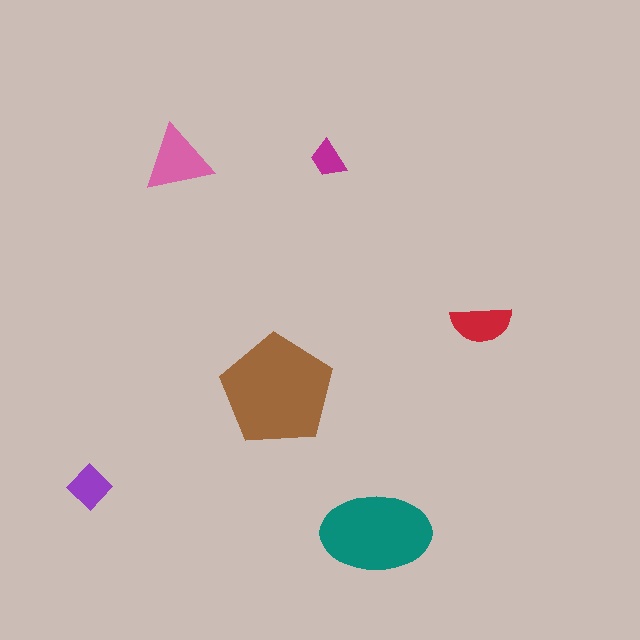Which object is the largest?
The brown pentagon.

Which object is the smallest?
The magenta trapezoid.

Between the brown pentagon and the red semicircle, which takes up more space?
The brown pentagon.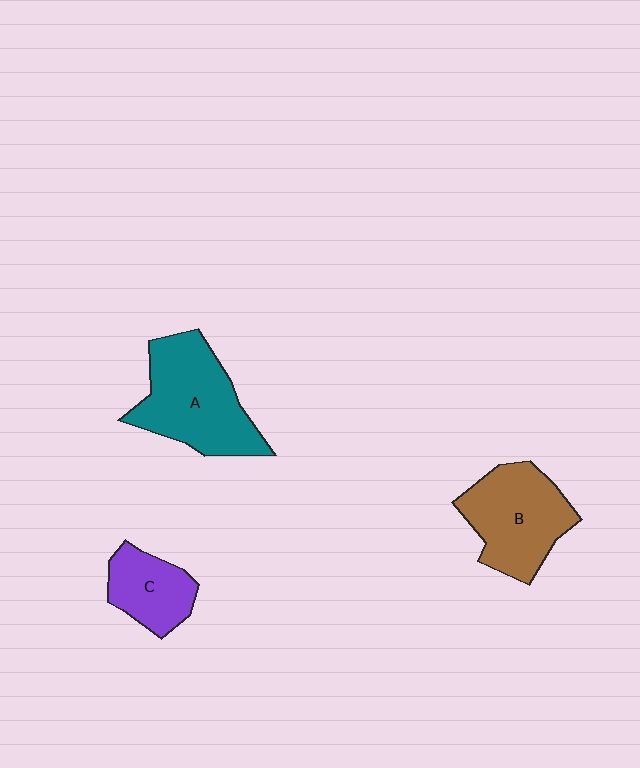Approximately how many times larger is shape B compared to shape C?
Approximately 1.6 times.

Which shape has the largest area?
Shape A (teal).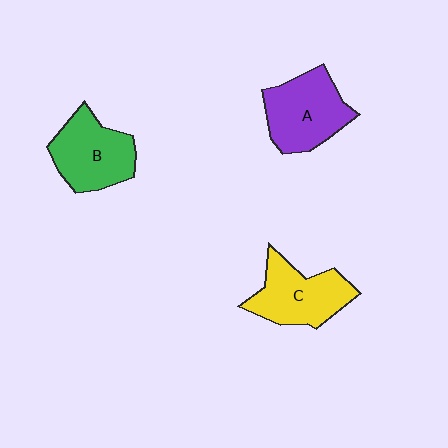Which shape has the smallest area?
Shape C (yellow).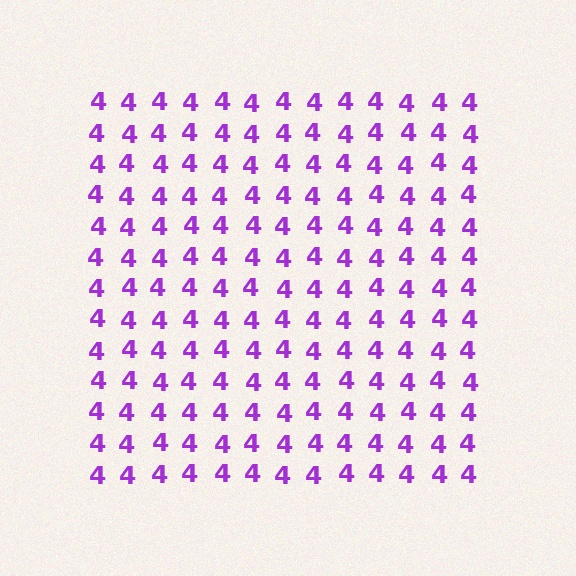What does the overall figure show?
The overall figure shows a square.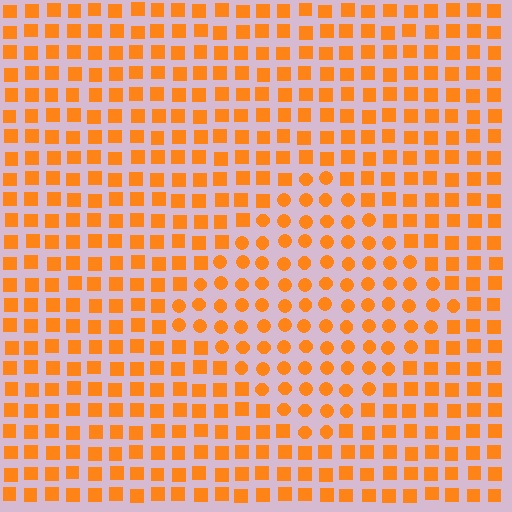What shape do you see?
I see a diamond.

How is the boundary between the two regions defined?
The boundary is defined by a change in element shape: circles inside vs. squares outside. All elements share the same color and spacing.